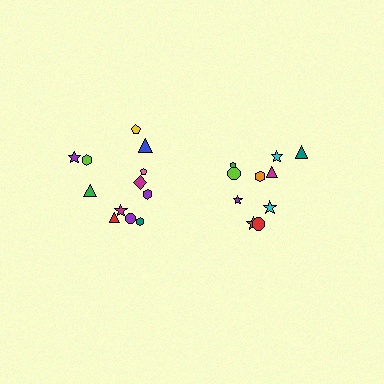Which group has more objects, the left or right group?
The left group.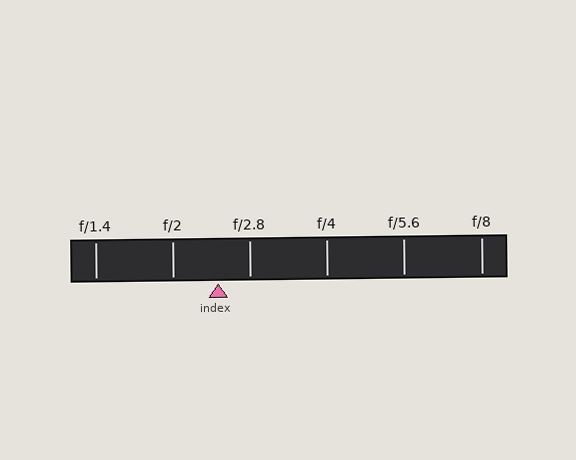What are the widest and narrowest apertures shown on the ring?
The widest aperture shown is f/1.4 and the narrowest is f/8.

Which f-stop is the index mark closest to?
The index mark is closest to f/2.8.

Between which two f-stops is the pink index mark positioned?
The index mark is between f/2 and f/2.8.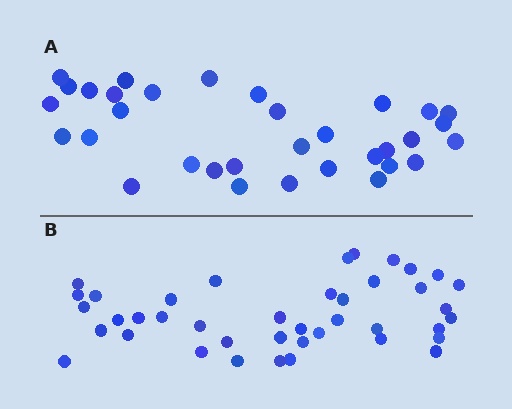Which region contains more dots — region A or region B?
Region B (the bottom region) has more dots.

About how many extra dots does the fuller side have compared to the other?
Region B has roughly 8 or so more dots than region A.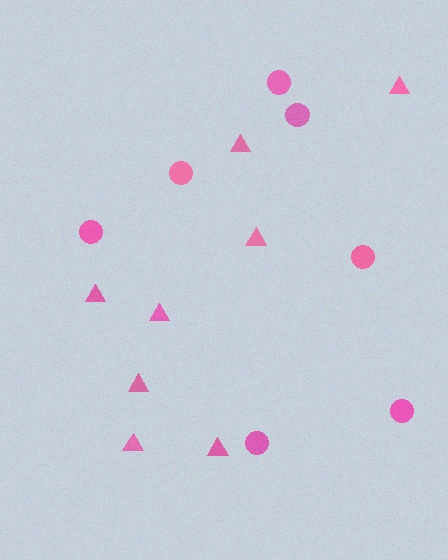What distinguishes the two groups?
There are 2 groups: one group of circles (7) and one group of triangles (8).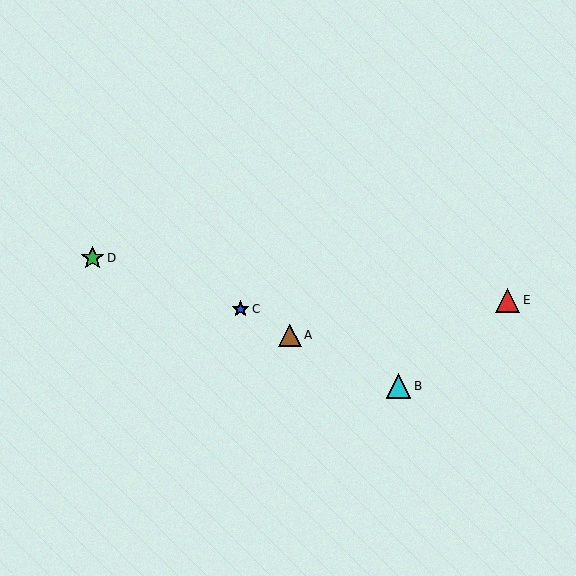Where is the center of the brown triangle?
The center of the brown triangle is at (290, 335).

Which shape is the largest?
The cyan triangle (labeled B) is the largest.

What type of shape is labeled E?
Shape E is a red triangle.